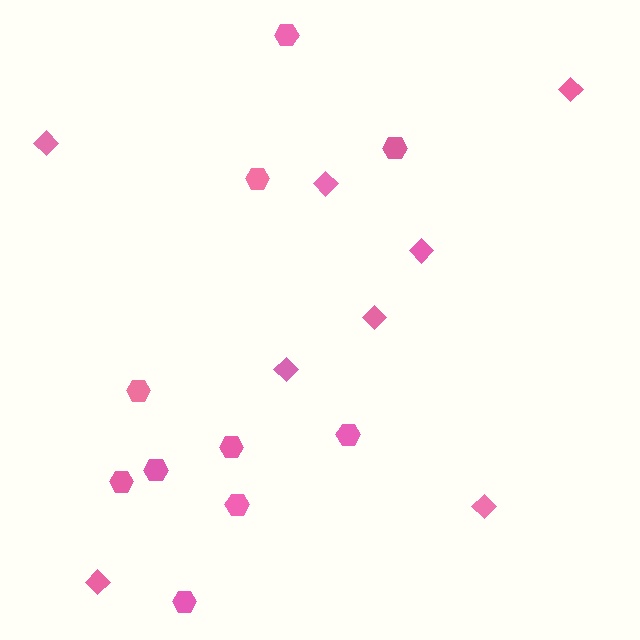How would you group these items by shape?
There are 2 groups: one group of hexagons (10) and one group of diamonds (8).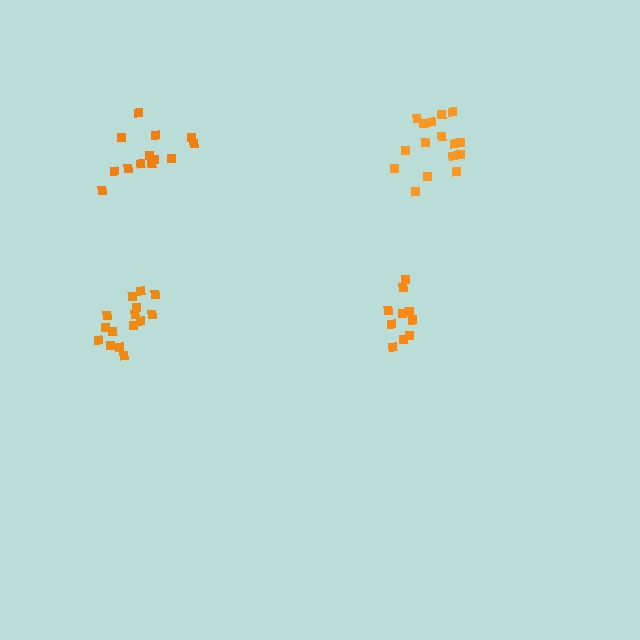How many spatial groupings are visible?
There are 4 spatial groupings.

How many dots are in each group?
Group 1: 10 dots, Group 2: 16 dots, Group 3: 15 dots, Group 4: 13 dots (54 total).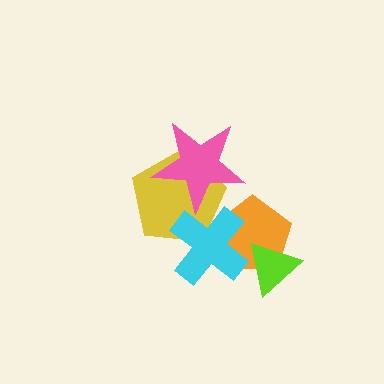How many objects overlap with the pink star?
2 objects overlap with the pink star.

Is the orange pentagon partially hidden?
Yes, it is partially covered by another shape.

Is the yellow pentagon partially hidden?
Yes, it is partially covered by another shape.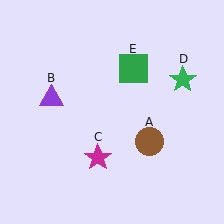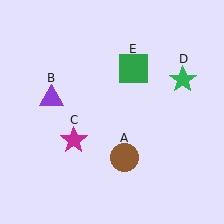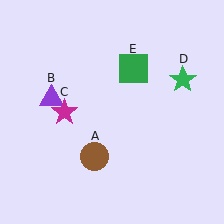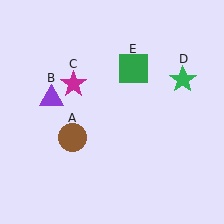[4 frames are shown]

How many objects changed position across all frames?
2 objects changed position: brown circle (object A), magenta star (object C).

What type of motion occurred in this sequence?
The brown circle (object A), magenta star (object C) rotated clockwise around the center of the scene.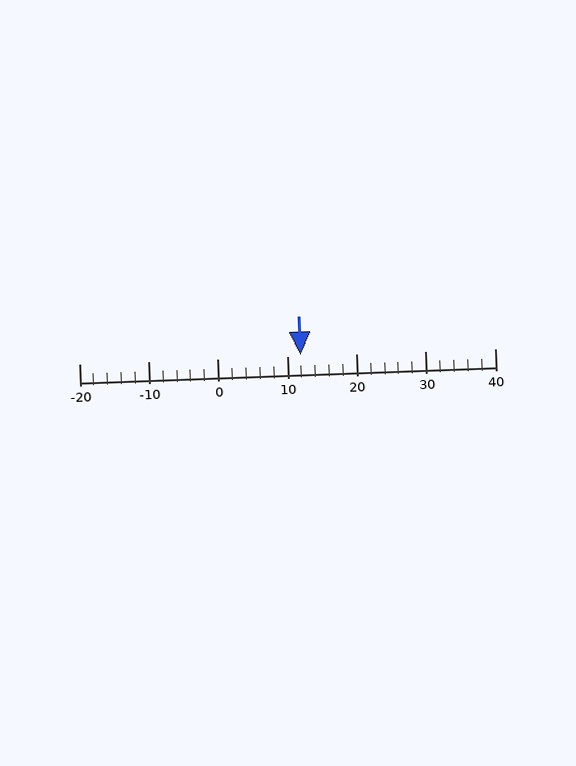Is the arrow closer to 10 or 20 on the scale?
The arrow is closer to 10.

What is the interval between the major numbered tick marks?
The major tick marks are spaced 10 units apart.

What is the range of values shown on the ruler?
The ruler shows values from -20 to 40.